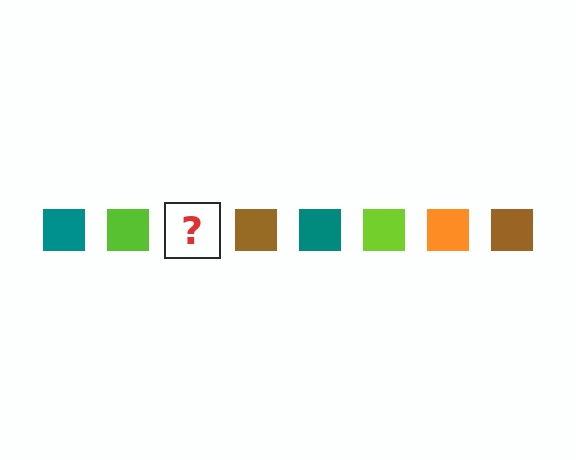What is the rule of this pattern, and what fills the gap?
The rule is that the pattern cycles through teal, lime, orange, brown squares. The gap should be filled with an orange square.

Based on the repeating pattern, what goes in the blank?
The blank should be an orange square.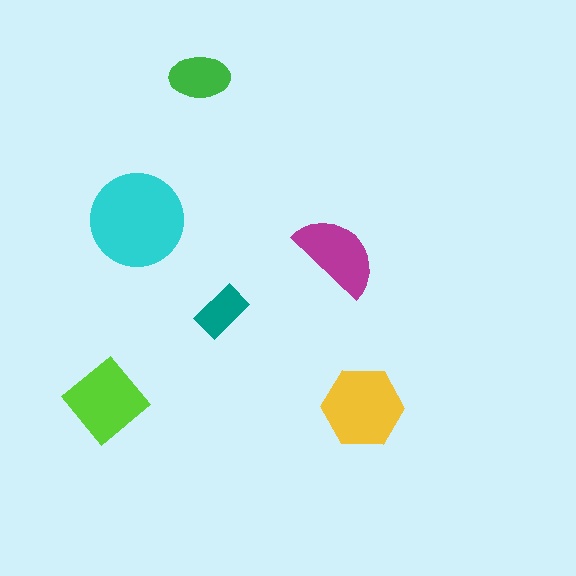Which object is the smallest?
The teal rectangle.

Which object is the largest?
The cyan circle.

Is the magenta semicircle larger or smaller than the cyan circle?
Smaller.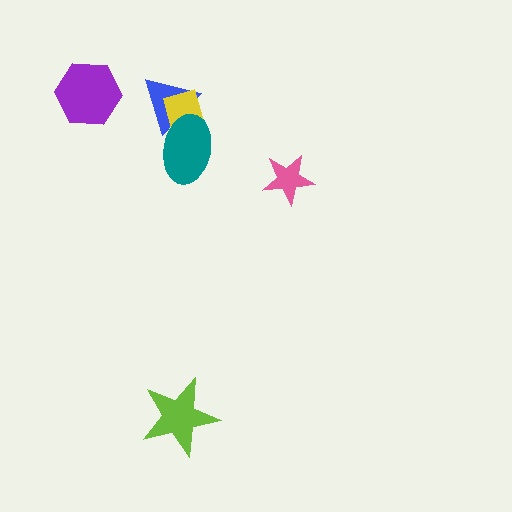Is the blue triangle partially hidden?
Yes, it is partially covered by another shape.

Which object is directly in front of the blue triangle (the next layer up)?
The yellow rectangle is directly in front of the blue triangle.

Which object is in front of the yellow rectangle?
The teal ellipse is in front of the yellow rectangle.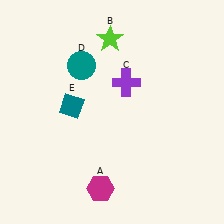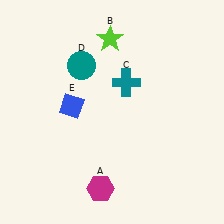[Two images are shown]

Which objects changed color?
C changed from purple to teal. E changed from teal to blue.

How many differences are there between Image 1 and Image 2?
There are 2 differences between the two images.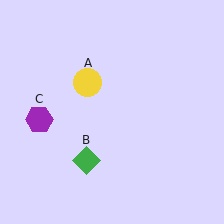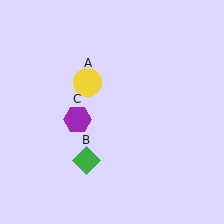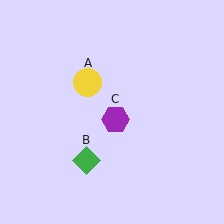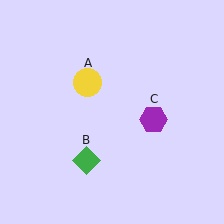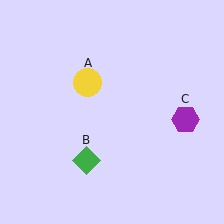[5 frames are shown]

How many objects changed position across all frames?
1 object changed position: purple hexagon (object C).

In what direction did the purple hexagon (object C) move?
The purple hexagon (object C) moved right.